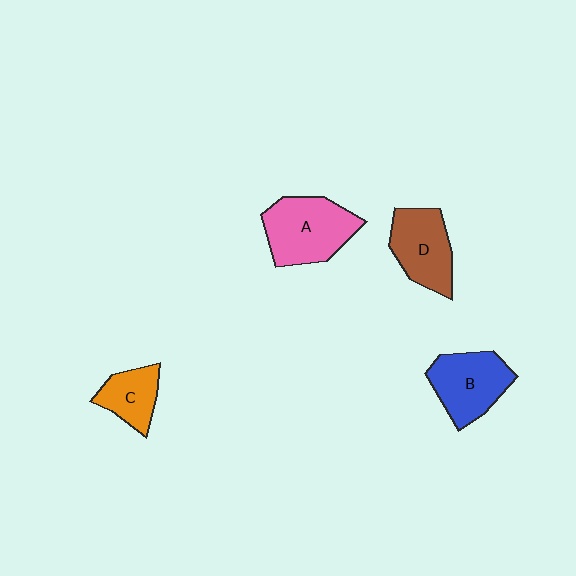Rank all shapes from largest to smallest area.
From largest to smallest: A (pink), B (blue), D (brown), C (orange).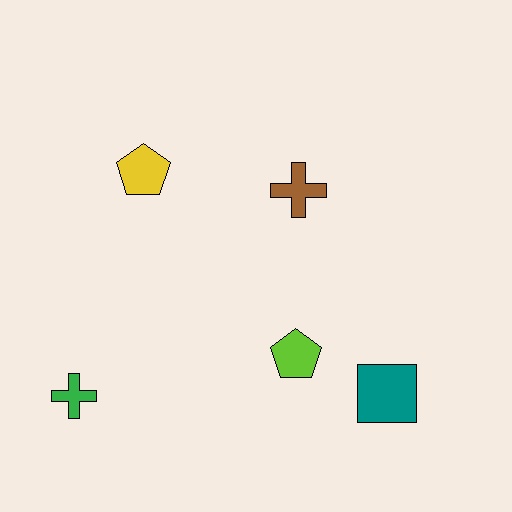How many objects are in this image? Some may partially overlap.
There are 5 objects.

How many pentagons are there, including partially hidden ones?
There are 2 pentagons.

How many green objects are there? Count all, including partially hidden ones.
There is 1 green object.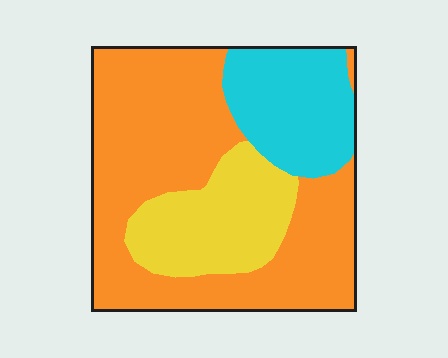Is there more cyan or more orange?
Orange.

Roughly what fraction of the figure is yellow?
Yellow covers roughly 20% of the figure.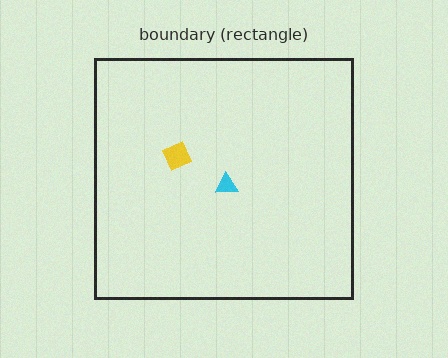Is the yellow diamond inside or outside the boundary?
Inside.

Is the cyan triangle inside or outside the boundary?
Inside.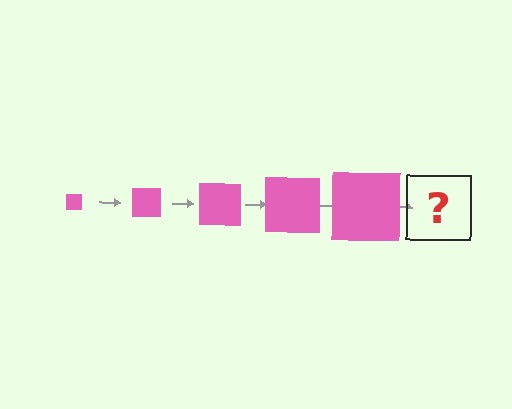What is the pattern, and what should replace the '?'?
The pattern is that the square gets progressively larger each step. The '?' should be a pink square, larger than the previous one.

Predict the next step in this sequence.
The next step is a pink square, larger than the previous one.